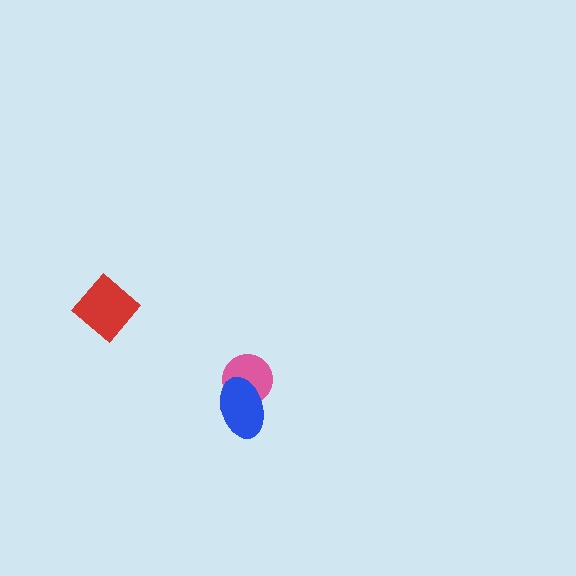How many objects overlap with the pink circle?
1 object overlaps with the pink circle.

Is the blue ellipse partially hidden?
No, no other shape covers it.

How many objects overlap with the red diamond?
0 objects overlap with the red diamond.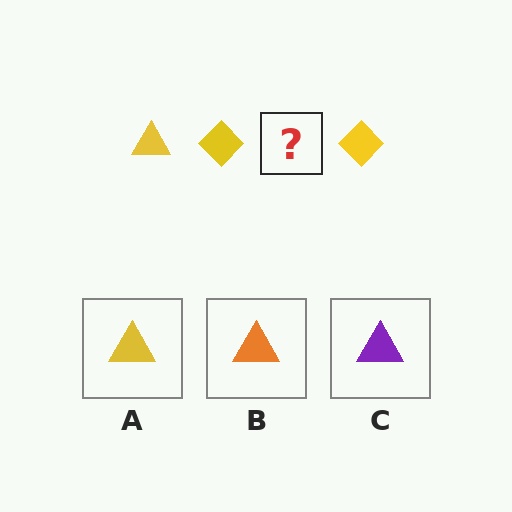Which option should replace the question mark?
Option A.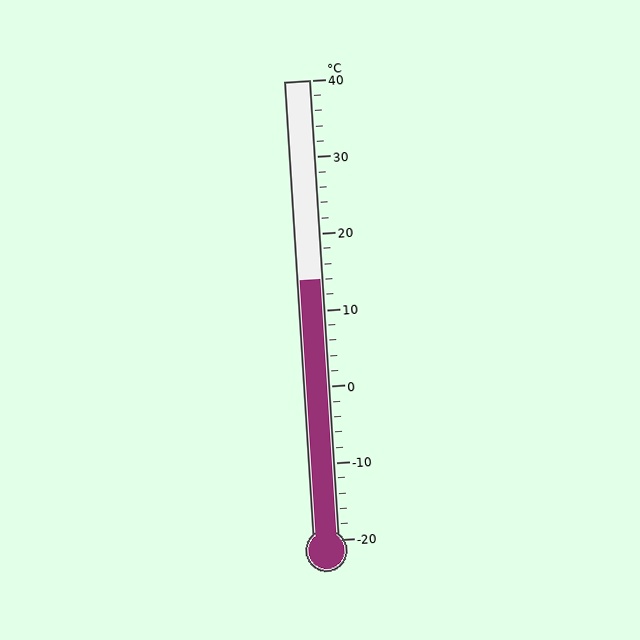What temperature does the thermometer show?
The thermometer shows approximately 14°C.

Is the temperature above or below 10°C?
The temperature is above 10°C.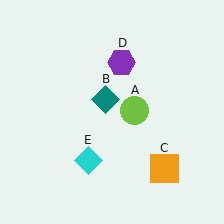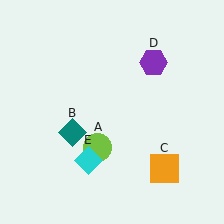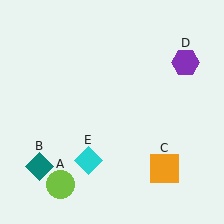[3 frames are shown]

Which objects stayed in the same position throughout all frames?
Orange square (object C) and cyan diamond (object E) remained stationary.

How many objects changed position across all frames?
3 objects changed position: lime circle (object A), teal diamond (object B), purple hexagon (object D).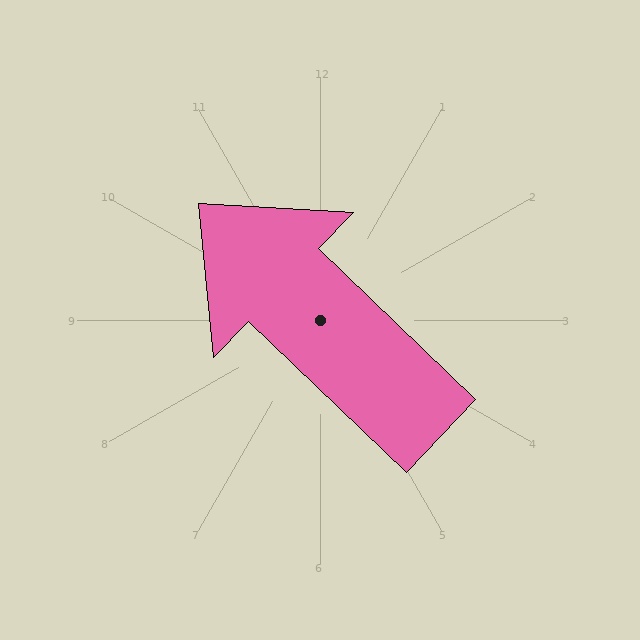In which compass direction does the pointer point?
Northwest.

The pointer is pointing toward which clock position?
Roughly 10 o'clock.